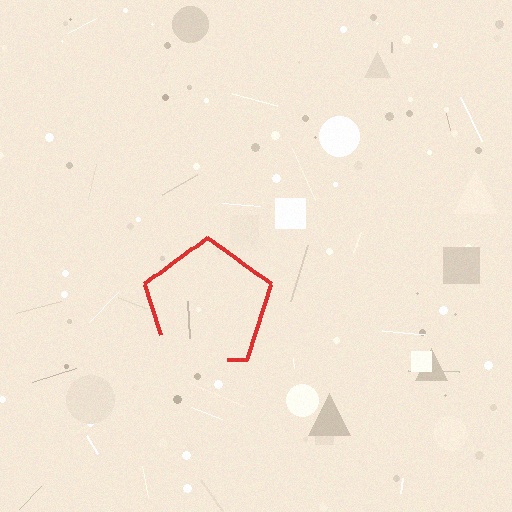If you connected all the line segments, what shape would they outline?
They would outline a pentagon.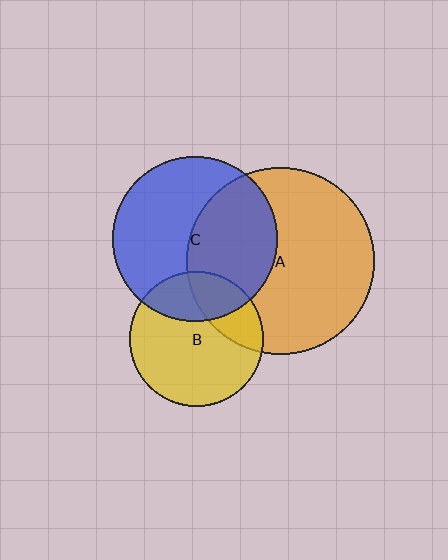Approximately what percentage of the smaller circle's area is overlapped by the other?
Approximately 45%.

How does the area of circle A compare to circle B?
Approximately 1.9 times.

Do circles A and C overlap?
Yes.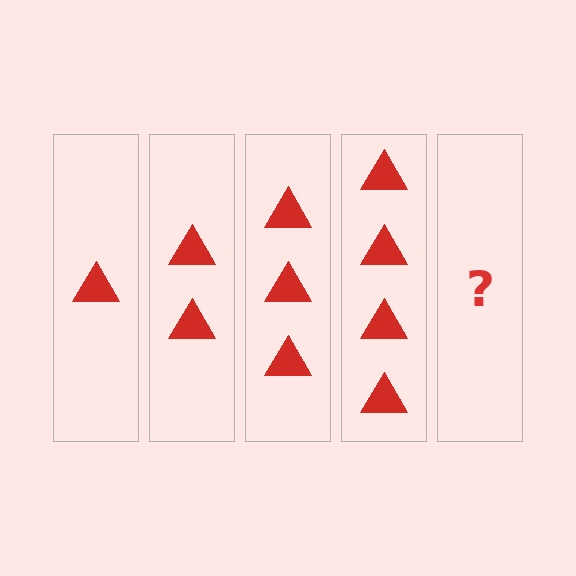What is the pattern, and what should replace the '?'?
The pattern is that each step adds one more triangle. The '?' should be 5 triangles.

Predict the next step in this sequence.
The next step is 5 triangles.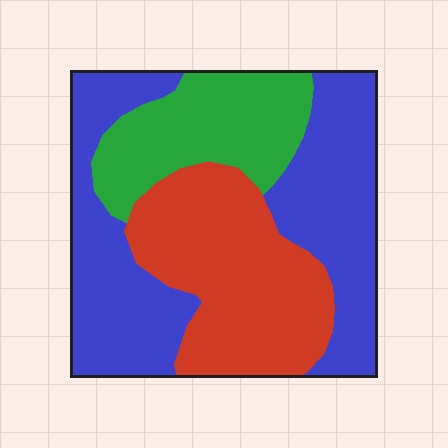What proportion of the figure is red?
Red takes up between a sixth and a third of the figure.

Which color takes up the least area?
Green, at roughly 20%.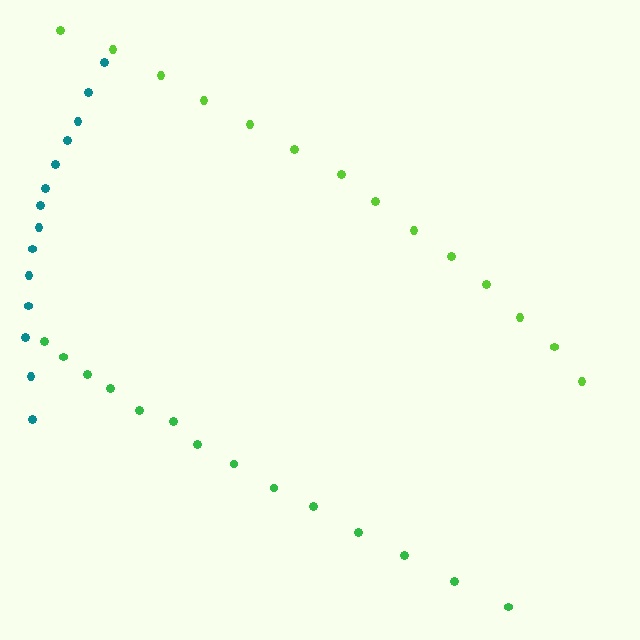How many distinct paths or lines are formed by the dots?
There are 3 distinct paths.